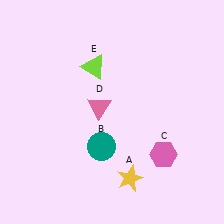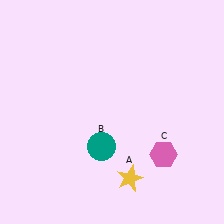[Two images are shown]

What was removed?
The lime triangle (E), the pink triangle (D) were removed in Image 2.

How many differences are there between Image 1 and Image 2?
There are 2 differences between the two images.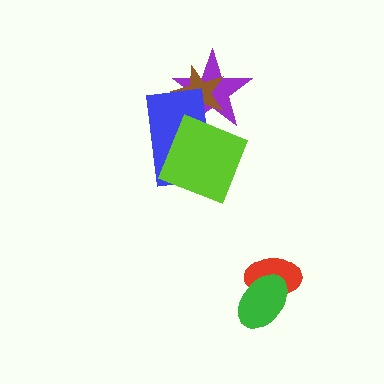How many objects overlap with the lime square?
1 object overlaps with the lime square.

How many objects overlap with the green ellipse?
1 object overlaps with the green ellipse.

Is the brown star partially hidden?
Yes, it is partially covered by another shape.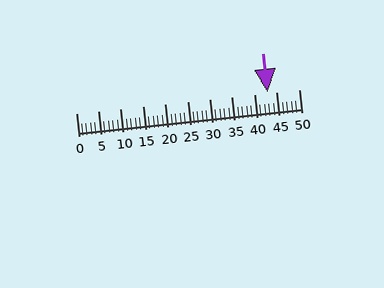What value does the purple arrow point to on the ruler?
The purple arrow points to approximately 43.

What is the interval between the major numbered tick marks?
The major tick marks are spaced 5 units apart.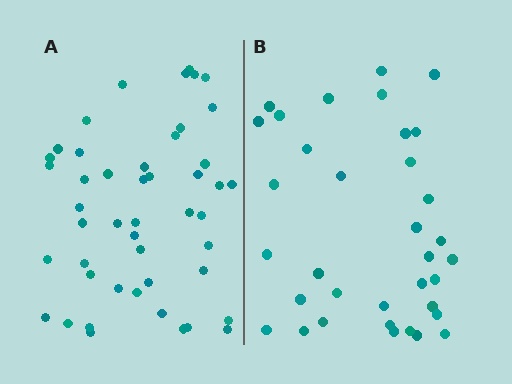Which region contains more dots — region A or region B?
Region A (the left region) has more dots.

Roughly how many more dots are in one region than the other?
Region A has roughly 12 or so more dots than region B.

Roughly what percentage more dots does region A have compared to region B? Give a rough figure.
About 35% more.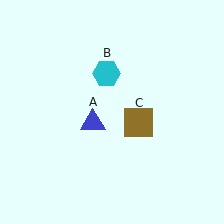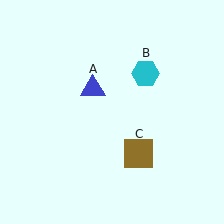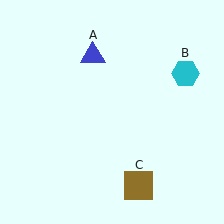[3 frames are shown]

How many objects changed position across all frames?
3 objects changed position: blue triangle (object A), cyan hexagon (object B), brown square (object C).